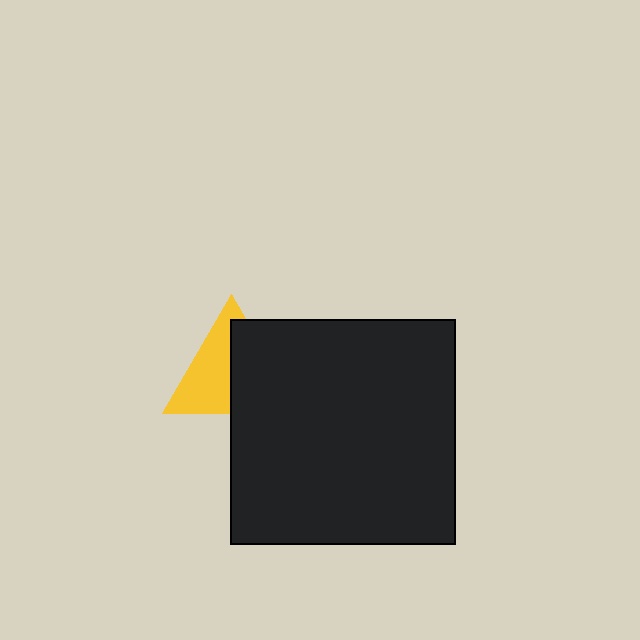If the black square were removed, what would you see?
You would see the complete yellow triangle.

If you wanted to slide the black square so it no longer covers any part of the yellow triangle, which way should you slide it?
Slide it right — that is the most direct way to separate the two shapes.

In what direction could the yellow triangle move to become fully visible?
The yellow triangle could move left. That would shift it out from behind the black square entirely.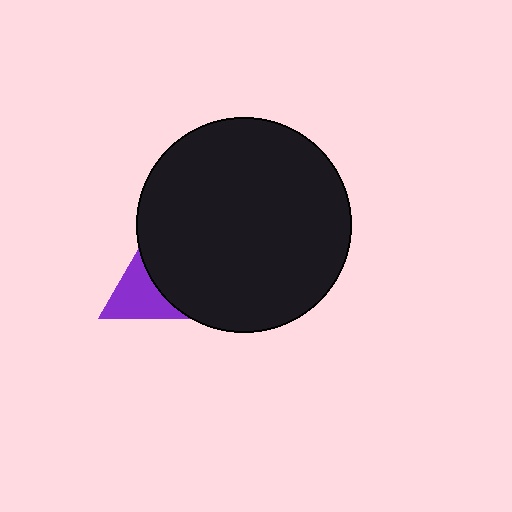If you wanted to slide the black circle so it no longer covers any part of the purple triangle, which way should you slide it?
Slide it right — that is the most direct way to separate the two shapes.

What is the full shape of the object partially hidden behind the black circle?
The partially hidden object is a purple triangle.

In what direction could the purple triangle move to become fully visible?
The purple triangle could move left. That would shift it out from behind the black circle entirely.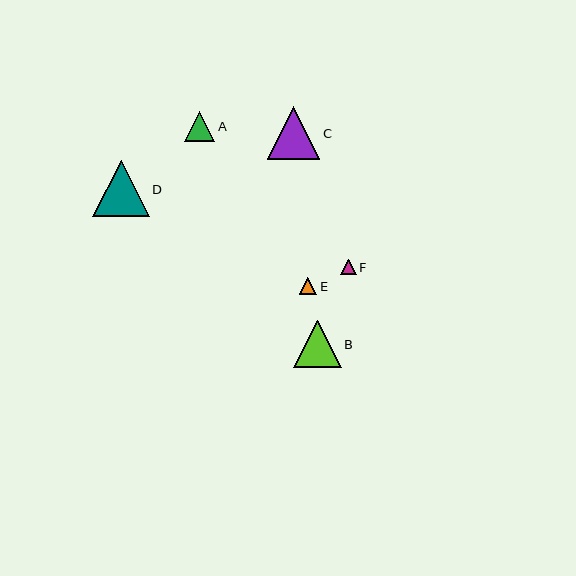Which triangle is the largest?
Triangle D is the largest with a size of approximately 57 pixels.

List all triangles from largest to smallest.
From largest to smallest: D, C, B, A, E, F.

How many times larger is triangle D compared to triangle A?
Triangle D is approximately 1.9 times the size of triangle A.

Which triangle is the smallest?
Triangle F is the smallest with a size of approximately 15 pixels.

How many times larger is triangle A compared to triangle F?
Triangle A is approximately 2.0 times the size of triangle F.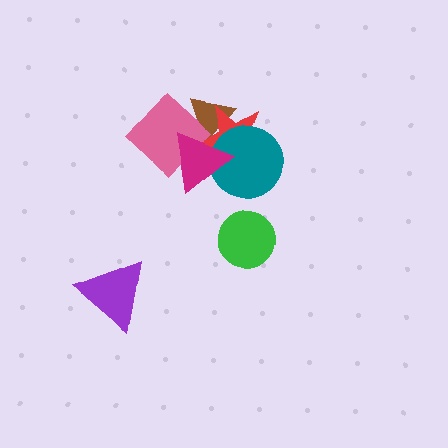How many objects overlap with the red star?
4 objects overlap with the red star.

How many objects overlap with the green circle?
0 objects overlap with the green circle.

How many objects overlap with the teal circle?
2 objects overlap with the teal circle.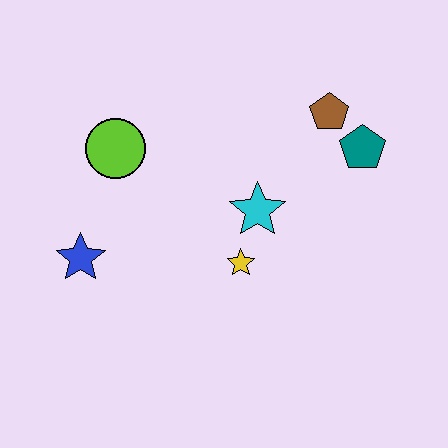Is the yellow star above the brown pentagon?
No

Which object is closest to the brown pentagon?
The teal pentagon is closest to the brown pentagon.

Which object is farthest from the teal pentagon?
The blue star is farthest from the teal pentagon.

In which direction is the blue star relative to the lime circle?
The blue star is below the lime circle.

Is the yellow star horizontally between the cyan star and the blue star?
Yes